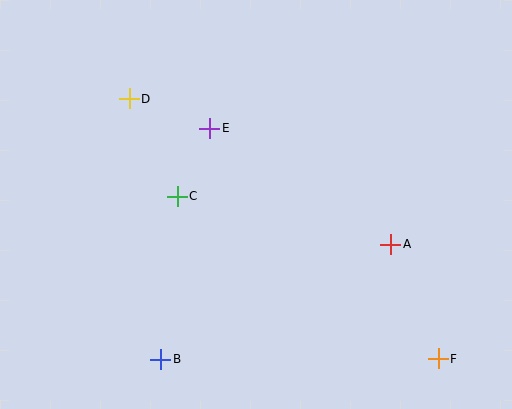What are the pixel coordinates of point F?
Point F is at (438, 359).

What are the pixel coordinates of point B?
Point B is at (161, 359).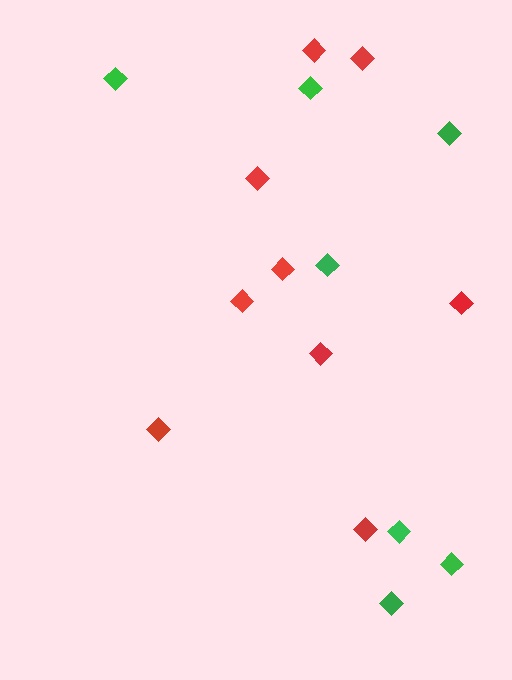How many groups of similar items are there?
There are 2 groups: one group of red diamonds (9) and one group of green diamonds (7).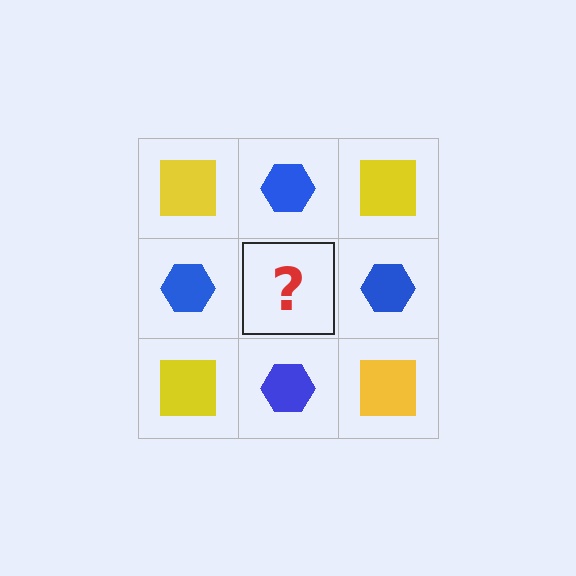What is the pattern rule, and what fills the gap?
The rule is that it alternates yellow square and blue hexagon in a checkerboard pattern. The gap should be filled with a yellow square.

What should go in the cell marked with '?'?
The missing cell should contain a yellow square.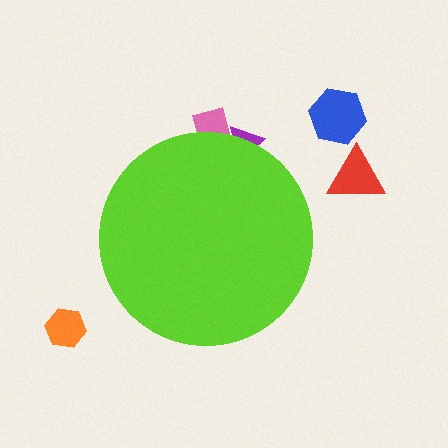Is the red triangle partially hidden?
No, the red triangle is fully visible.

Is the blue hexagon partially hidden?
No, the blue hexagon is fully visible.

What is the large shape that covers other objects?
A lime circle.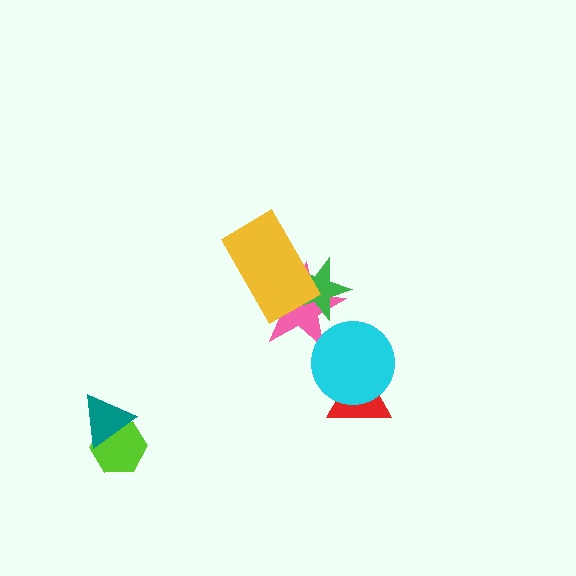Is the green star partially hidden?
Yes, it is partially covered by another shape.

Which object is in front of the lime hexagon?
The teal triangle is in front of the lime hexagon.